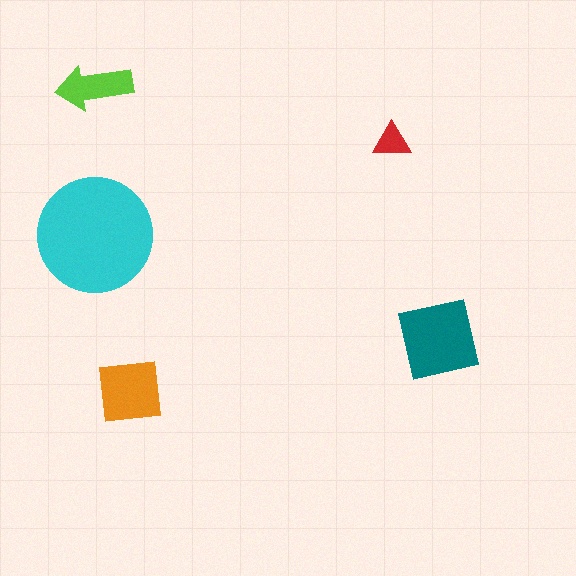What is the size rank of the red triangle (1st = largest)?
5th.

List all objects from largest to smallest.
The cyan circle, the teal square, the orange square, the lime arrow, the red triangle.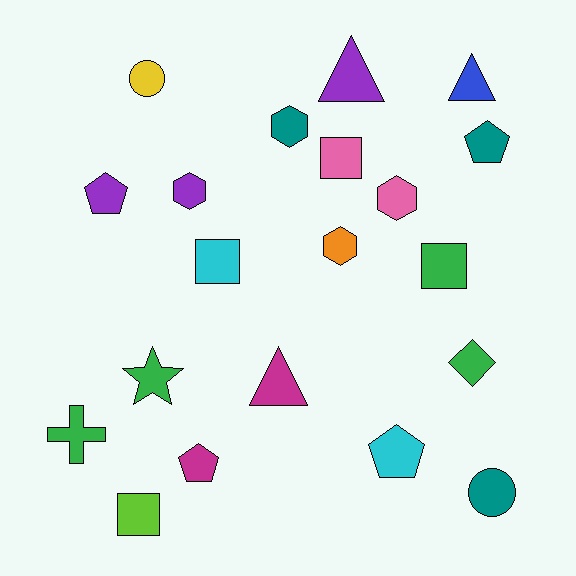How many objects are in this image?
There are 20 objects.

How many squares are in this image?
There are 4 squares.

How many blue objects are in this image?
There is 1 blue object.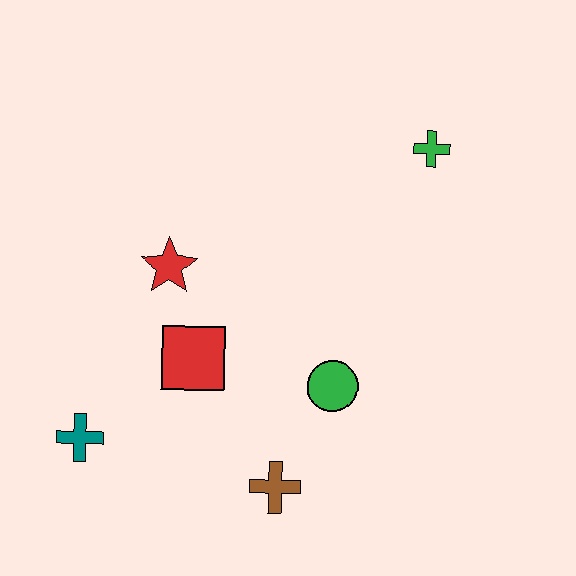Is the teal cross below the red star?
Yes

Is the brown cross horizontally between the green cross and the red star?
Yes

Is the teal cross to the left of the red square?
Yes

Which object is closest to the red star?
The red square is closest to the red star.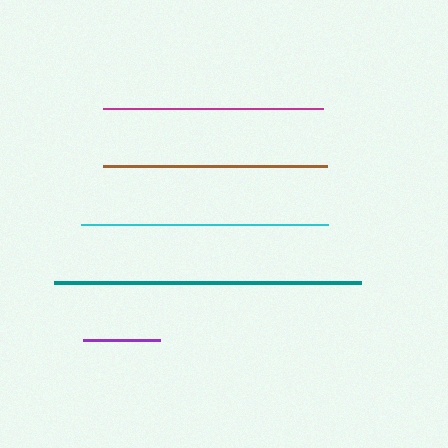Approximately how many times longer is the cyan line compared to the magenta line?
The cyan line is approximately 1.1 times the length of the magenta line.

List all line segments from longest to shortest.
From longest to shortest: teal, cyan, brown, magenta, purple.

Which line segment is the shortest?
The purple line is the shortest at approximately 77 pixels.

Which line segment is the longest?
The teal line is the longest at approximately 308 pixels.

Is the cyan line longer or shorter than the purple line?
The cyan line is longer than the purple line.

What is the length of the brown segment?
The brown segment is approximately 224 pixels long.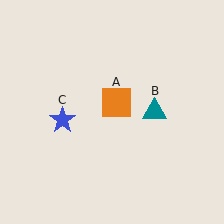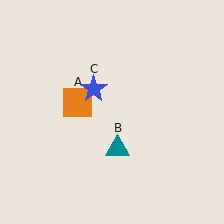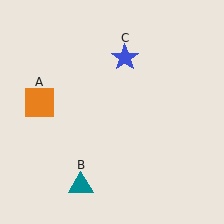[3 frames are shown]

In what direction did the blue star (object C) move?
The blue star (object C) moved up and to the right.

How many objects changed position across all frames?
3 objects changed position: orange square (object A), teal triangle (object B), blue star (object C).